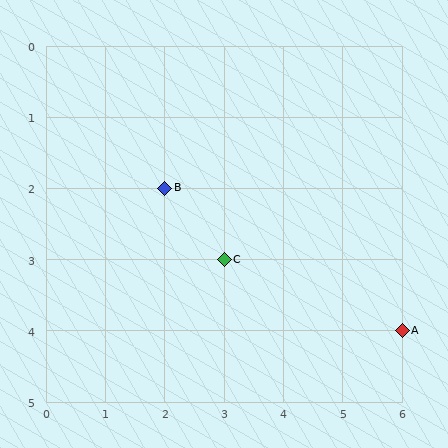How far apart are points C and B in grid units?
Points C and B are 1 column and 1 row apart (about 1.4 grid units diagonally).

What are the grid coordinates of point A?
Point A is at grid coordinates (6, 4).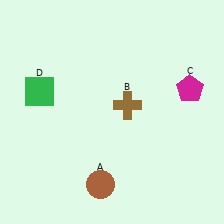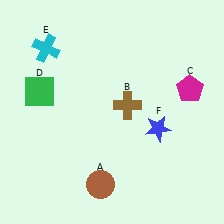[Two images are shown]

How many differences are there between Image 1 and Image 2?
There are 2 differences between the two images.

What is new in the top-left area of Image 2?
A cyan cross (E) was added in the top-left area of Image 2.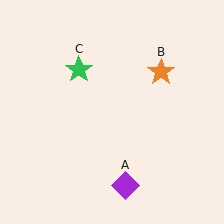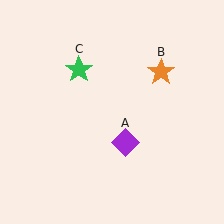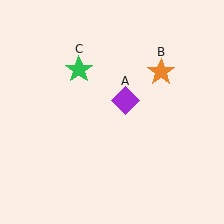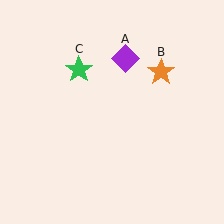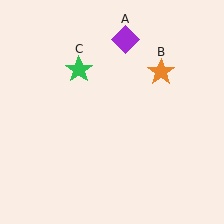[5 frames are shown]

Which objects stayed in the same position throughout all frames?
Orange star (object B) and green star (object C) remained stationary.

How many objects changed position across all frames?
1 object changed position: purple diamond (object A).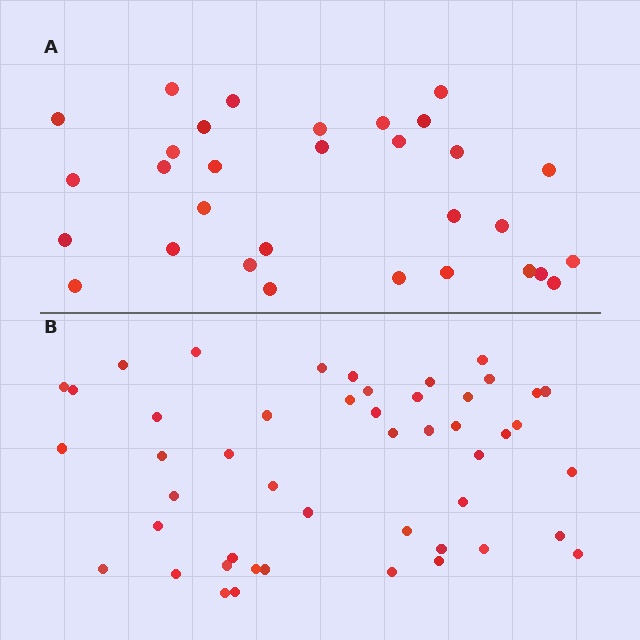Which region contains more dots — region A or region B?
Region B (the bottom region) has more dots.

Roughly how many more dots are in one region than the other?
Region B has approximately 15 more dots than region A.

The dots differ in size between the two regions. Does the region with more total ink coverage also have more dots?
No. Region A has more total ink coverage because its dots are larger, but region B actually contains more individual dots. Total area can be misleading — the number of items is what matters here.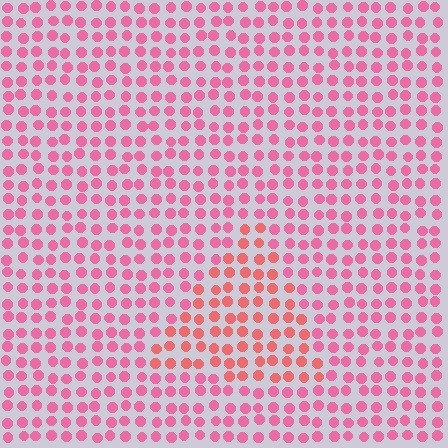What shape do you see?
I see a triangle.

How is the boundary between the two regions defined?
The boundary is defined purely by a slight shift in hue (about 26 degrees). Spacing, size, and orientation are identical on both sides.